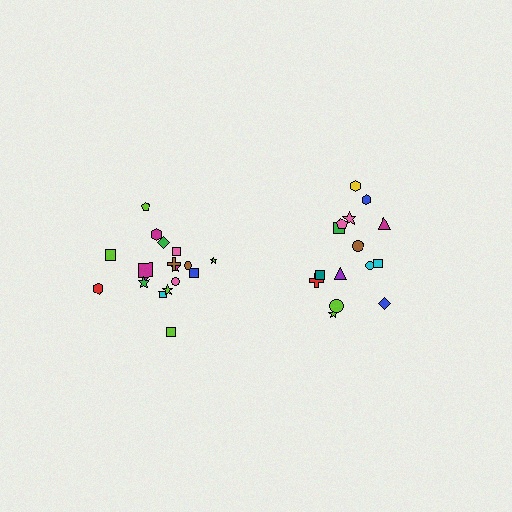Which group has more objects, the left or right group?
The left group.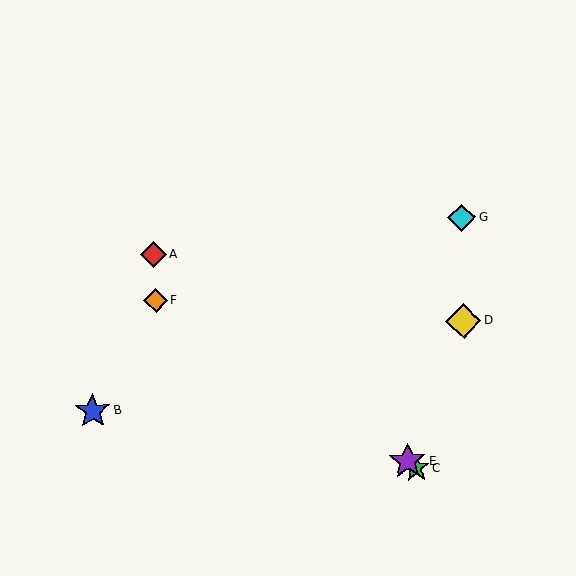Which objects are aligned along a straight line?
Objects A, C, E are aligned along a straight line.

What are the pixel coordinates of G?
Object G is at (462, 218).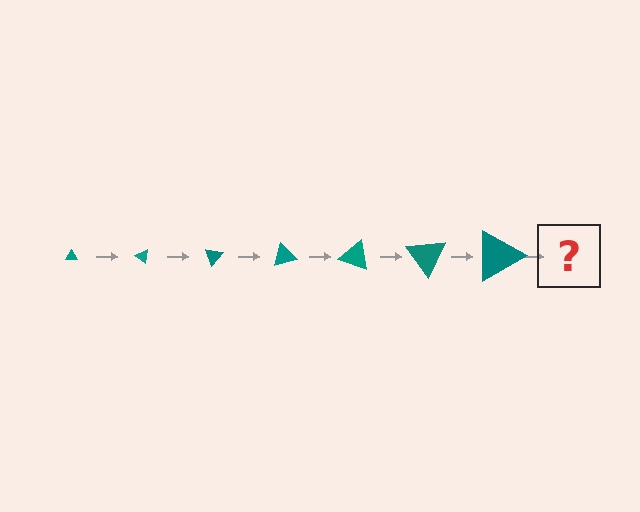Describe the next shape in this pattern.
It should be a triangle, larger than the previous one and rotated 245 degrees from the start.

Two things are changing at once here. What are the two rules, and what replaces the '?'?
The two rules are that the triangle grows larger each step and it rotates 35 degrees each step. The '?' should be a triangle, larger than the previous one and rotated 245 degrees from the start.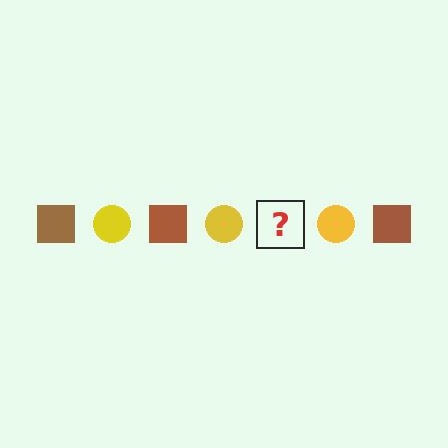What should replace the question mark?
The question mark should be replaced with a brown square.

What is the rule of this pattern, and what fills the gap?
The rule is that the pattern alternates between brown square and yellow circle. The gap should be filled with a brown square.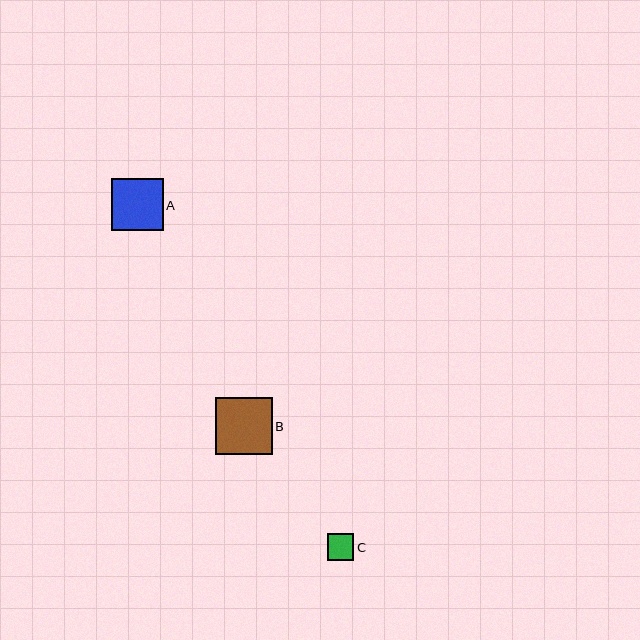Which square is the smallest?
Square C is the smallest with a size of approximately 27 pixels.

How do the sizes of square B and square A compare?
Square B and square A are approximately the same size.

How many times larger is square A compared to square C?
Square A is approximately 1.9 times the size of square C.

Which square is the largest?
Square B is the largest with a size of approximately 57 pixels.